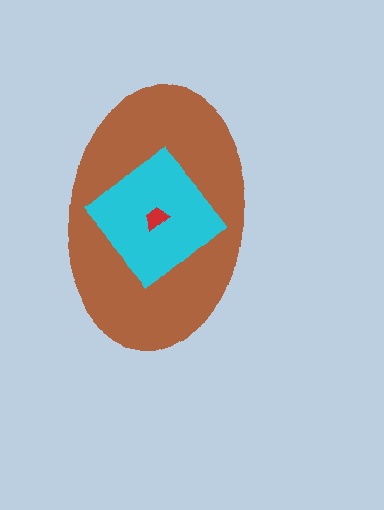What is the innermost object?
The red trapezoid.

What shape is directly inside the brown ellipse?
The cyan diamond.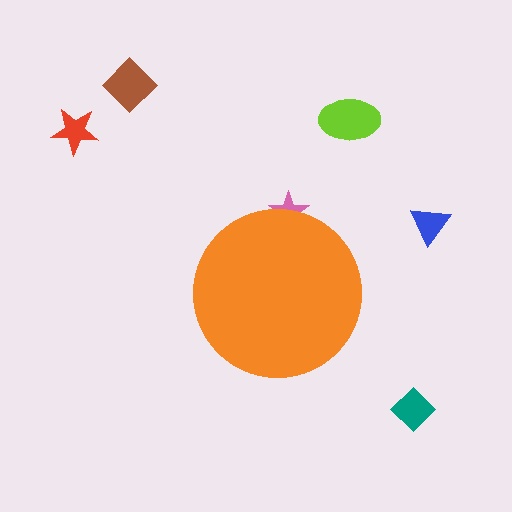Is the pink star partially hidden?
Yes, the pink star is partially hidden behind the orange circle.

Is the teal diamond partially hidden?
No, the teal diamond is fully visible.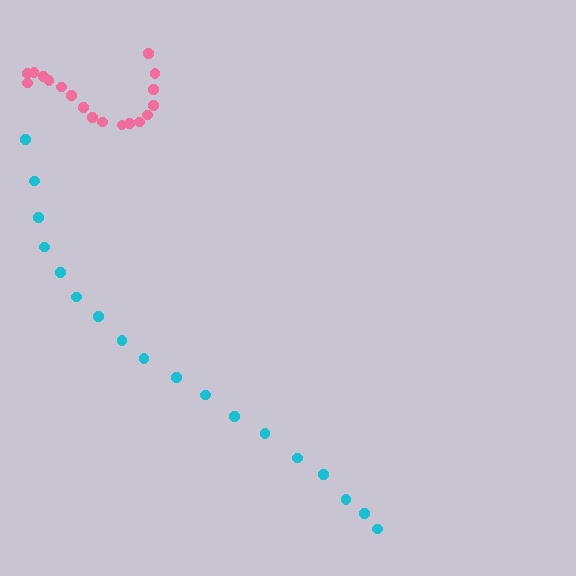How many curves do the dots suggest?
There are 2 distinct paths.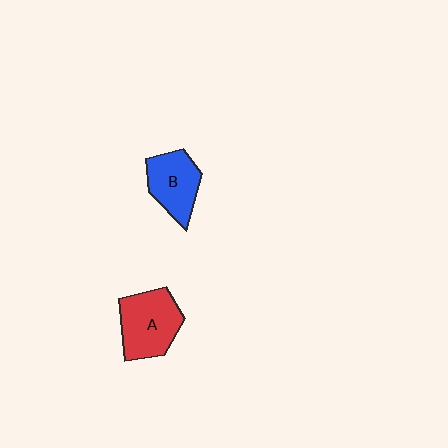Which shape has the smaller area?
Shape B (blue).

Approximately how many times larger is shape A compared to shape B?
Approximately 1.2 times.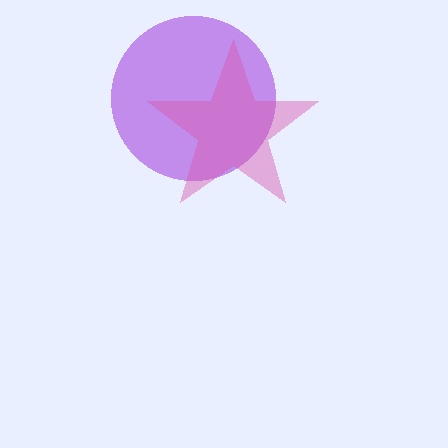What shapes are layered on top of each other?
The layered shapes are: a purple circle, a pink star.